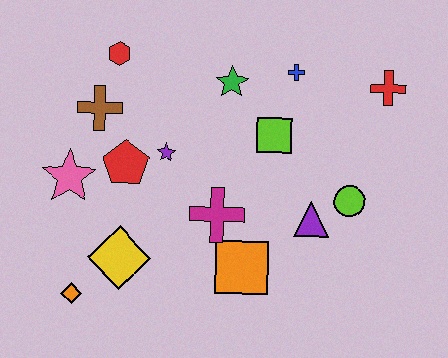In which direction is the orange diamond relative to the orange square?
The orange diamond is to the left of the orange square.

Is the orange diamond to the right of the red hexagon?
No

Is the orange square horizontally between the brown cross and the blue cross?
Yes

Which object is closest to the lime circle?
The purple triangle is closest to the lime circle.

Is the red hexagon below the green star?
No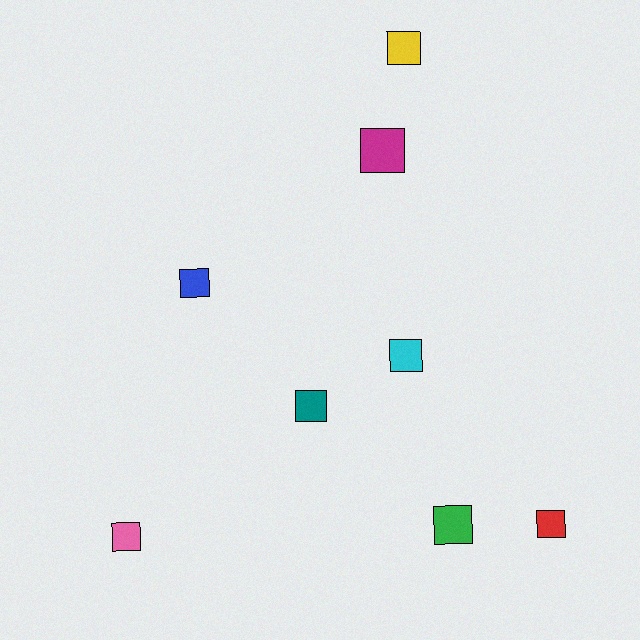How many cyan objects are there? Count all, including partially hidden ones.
There is 1 cyan object.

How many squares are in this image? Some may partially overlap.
There are 8 squares.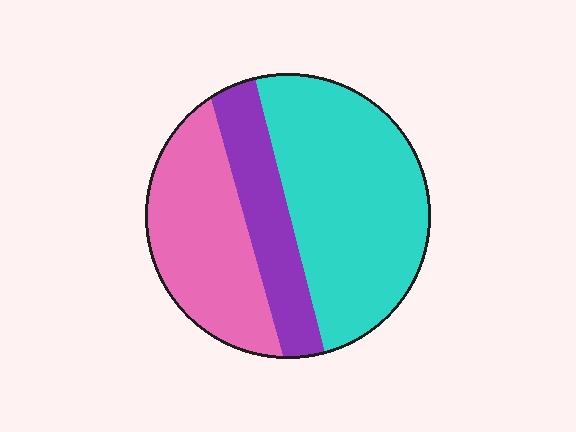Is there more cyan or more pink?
Cyan.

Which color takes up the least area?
Purple, at roughly 20%.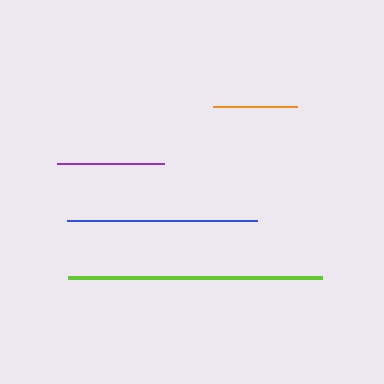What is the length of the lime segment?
The lime segment is approximately 254 pixels long.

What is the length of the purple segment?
The purple segment is approximately 106 pixels long.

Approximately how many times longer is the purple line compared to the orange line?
The purple line is approximately 1.3 times the length of the orange line.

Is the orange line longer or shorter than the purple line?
The purple line is longer than the orange line.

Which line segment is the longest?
The lime line is the longest at approximately 254 pixels.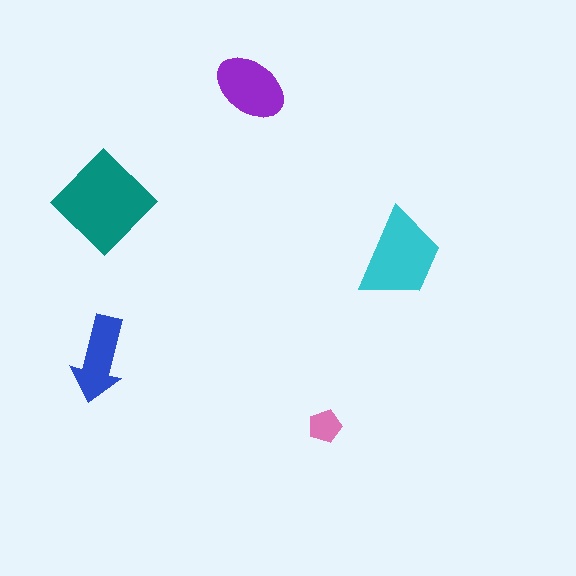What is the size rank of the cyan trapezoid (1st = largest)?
2nd.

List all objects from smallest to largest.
The pink pentagon, the blue arrow, the purple ellipse, the cyan trapezoid, the teal diamond.